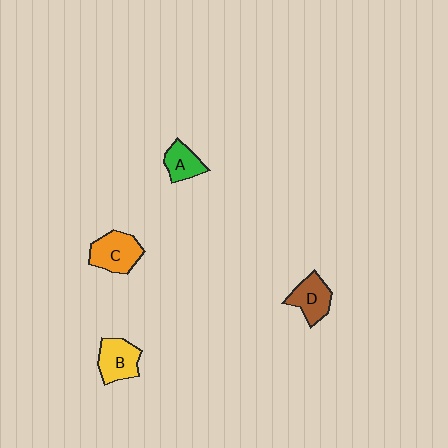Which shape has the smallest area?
Shape A (green).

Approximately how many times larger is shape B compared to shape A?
Approximately 1.3 times.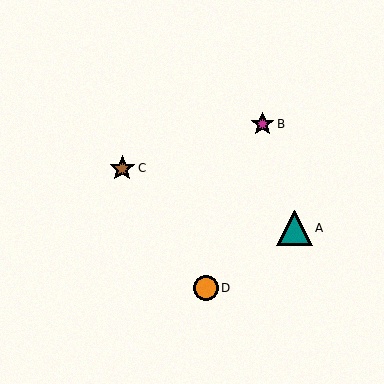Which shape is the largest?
The teal triangle (labeled A) is the largest.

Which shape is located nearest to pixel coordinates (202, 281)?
The orange circle (labeled D) at (206, 288) is nearest to that location.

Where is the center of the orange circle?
The center of the orange circle is at (206, 288).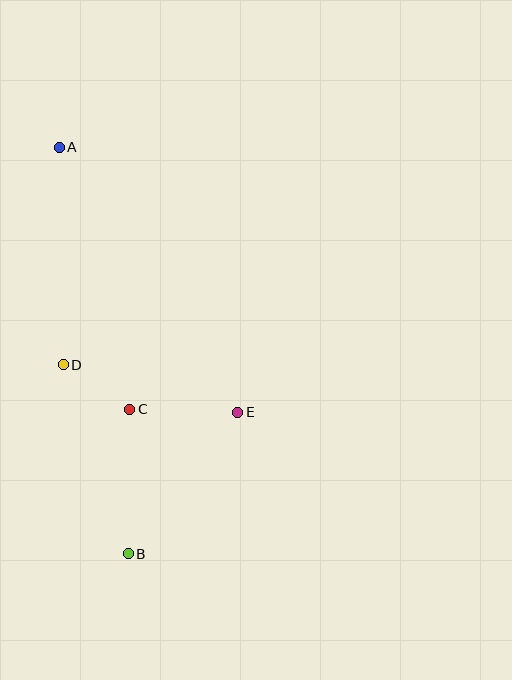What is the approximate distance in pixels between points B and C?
The distance between B and C is approximately 144 pixels.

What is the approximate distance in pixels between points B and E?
The distance between B and E is approximately 179 pixels.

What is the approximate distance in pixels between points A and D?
The distance between A and D is approximately 217 pixels.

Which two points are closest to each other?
Points C and D are closest to each other.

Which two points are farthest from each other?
Points A and B are farthest from each other.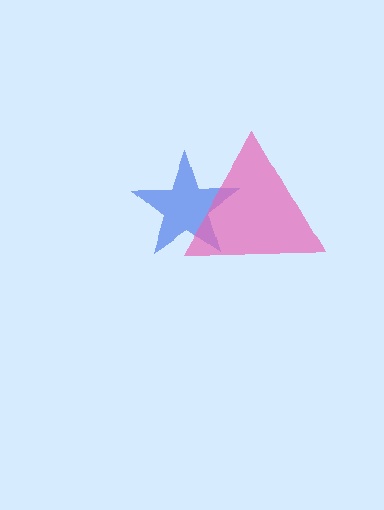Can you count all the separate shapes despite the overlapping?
Yes, there are 2 separate shapes.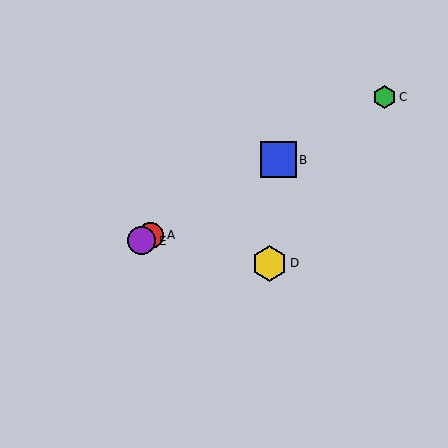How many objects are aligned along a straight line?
4 objects (A, B, C, E) are aligned along a straight line.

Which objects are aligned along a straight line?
Objects A, B, C, E are aligned along a straight line.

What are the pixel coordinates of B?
Object B is at (278, 160).